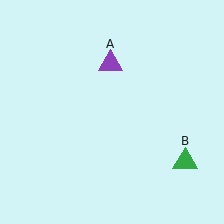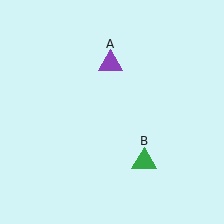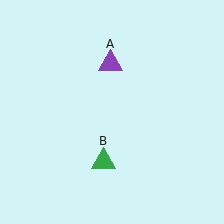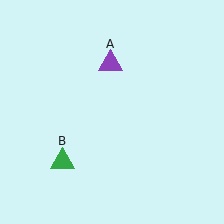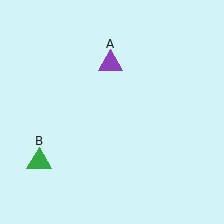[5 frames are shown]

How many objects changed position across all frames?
1 object changed position: green triangle (object B).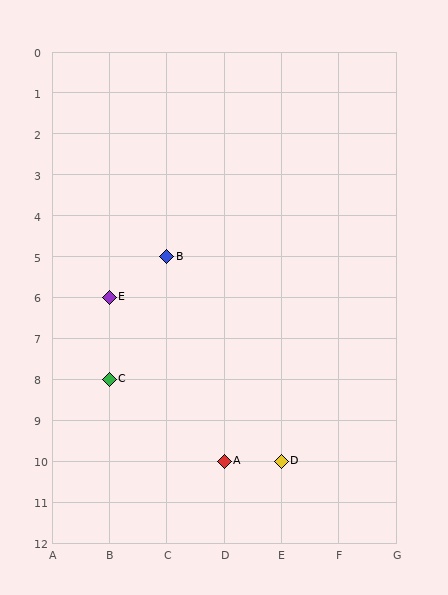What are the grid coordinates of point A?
Point A is at grid coordinates (D, 10).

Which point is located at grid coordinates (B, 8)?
Point C is at (B, 8).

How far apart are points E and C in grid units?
Points E and C are 2 rows apart.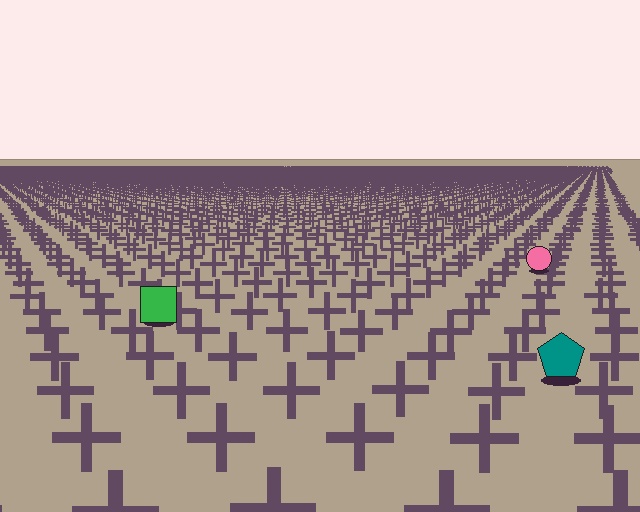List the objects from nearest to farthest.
From nearest to farthest: the teal pentagon, the green square, the pink circle.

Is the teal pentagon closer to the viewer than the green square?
Yes. The teal pentagon is closer — you can tell from the texture gradient: the ground texture is coarser near it.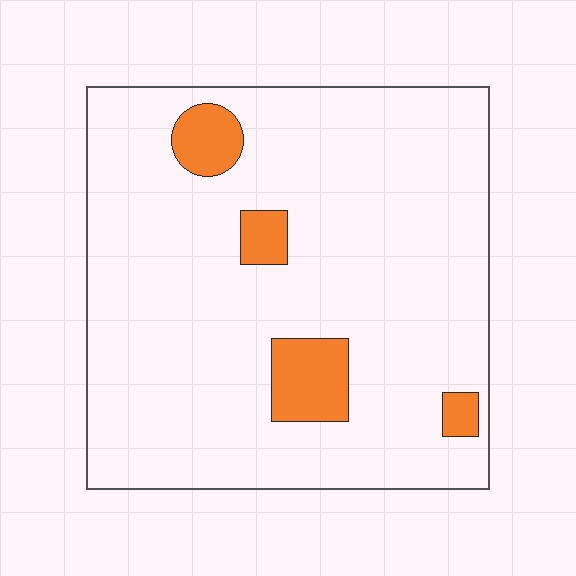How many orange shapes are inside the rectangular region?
4.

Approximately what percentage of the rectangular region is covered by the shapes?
Approximately 10%.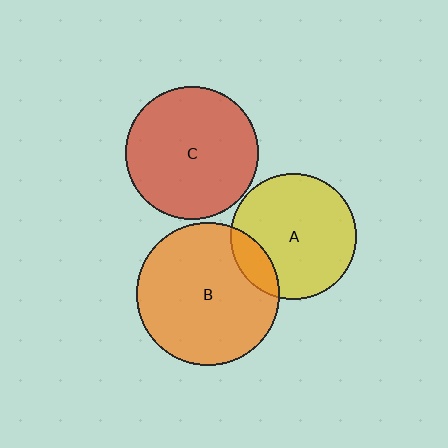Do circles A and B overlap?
Yes.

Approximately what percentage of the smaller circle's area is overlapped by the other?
Approximately 15%.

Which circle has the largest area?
Circle B (orange).